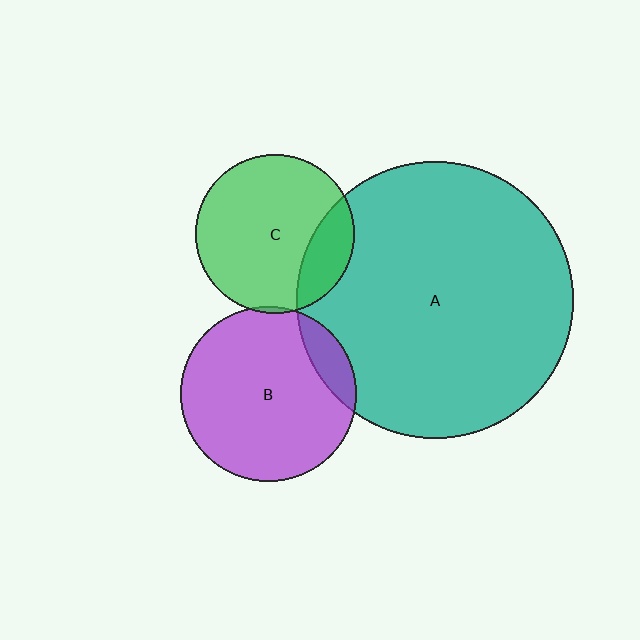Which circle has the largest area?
Circle A (teal).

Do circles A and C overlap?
Yes.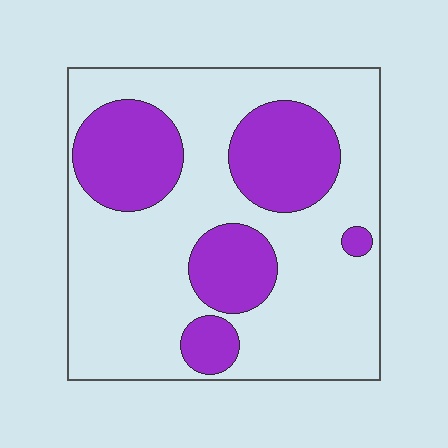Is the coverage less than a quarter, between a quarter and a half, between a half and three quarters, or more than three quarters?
Between a quarter and a half.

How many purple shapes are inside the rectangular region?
5.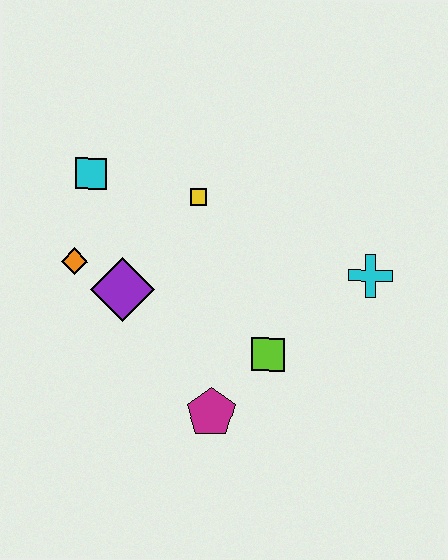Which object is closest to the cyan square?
The orange diamond is closest to the cyan square.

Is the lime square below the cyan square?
Yes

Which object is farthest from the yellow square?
The magenta pentagon is farthest from the yellow square.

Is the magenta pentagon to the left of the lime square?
Yes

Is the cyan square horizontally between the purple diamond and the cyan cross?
No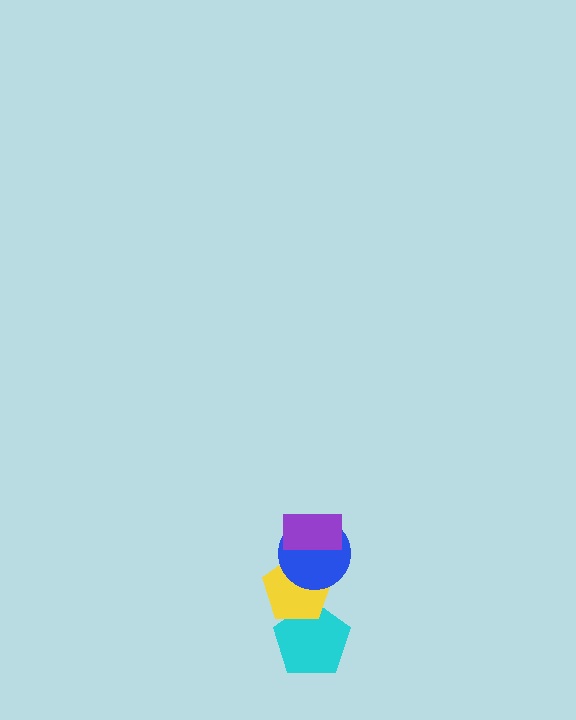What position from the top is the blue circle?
The blue circle is 2nd from the top.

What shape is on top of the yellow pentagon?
The blue circle is on top of the yellow pentagon.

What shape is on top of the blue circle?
The purple rectangle is on top of the blue circle.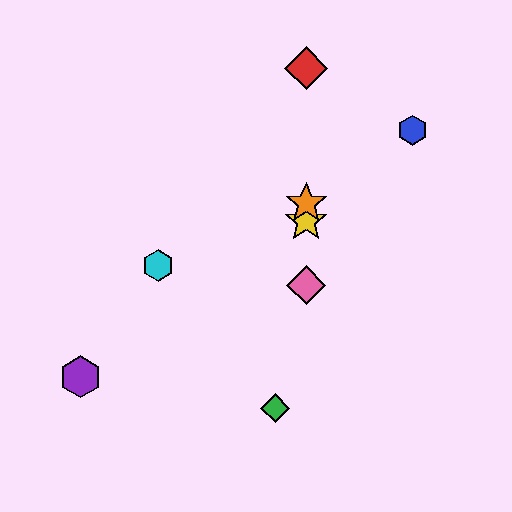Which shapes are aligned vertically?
The red diamond, the yellow star, the orange star, the pink diamond are aligned vertically.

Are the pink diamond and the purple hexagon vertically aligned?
No, the pink diamond is at x≈306 and the purple hexagon is at x≈80.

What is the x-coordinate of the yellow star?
The yellow star is at x≈306.